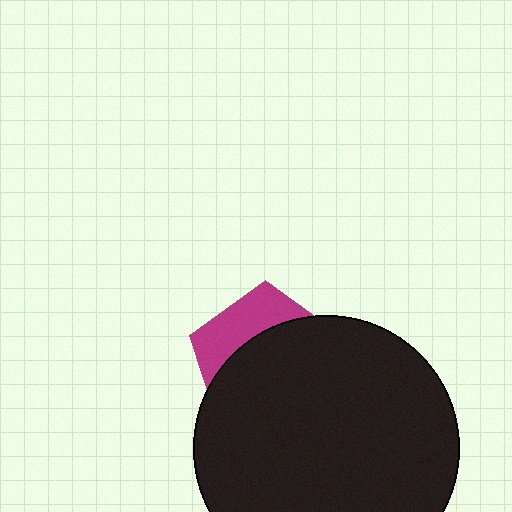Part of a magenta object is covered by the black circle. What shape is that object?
It is a pentagon.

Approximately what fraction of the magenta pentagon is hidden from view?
Roughly 69% of the magenta pentagon is hidden behind the black circle.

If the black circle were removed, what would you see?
You would see the complete magenta pentagon.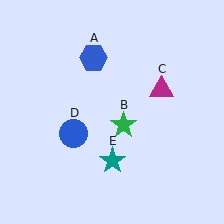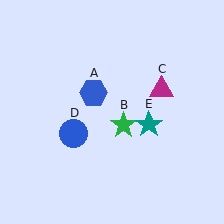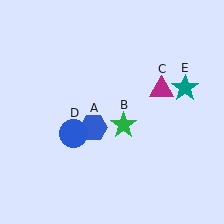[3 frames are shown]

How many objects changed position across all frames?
2 objects changed position: blue hexagon (object A), teal star (object E).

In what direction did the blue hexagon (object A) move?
The blue hexagon (object A) moved down.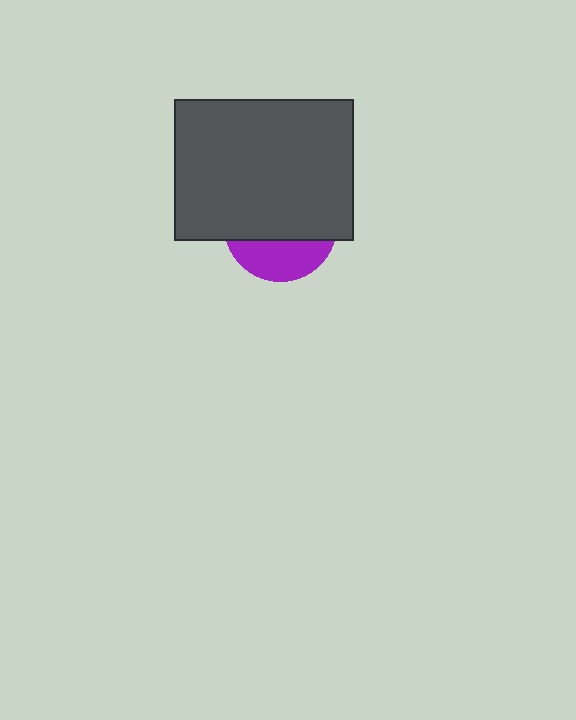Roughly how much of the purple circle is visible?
A small part of it is visible (roughly 32%).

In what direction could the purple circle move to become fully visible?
The purple circle could move down. That would shift it out from behind the dark gray rectangle entirely.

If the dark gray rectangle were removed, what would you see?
You would see the complete purple circle.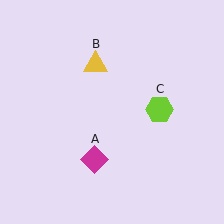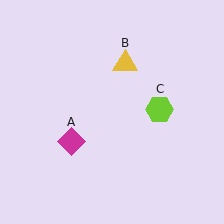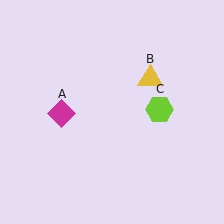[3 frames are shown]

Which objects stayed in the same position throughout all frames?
Lime hexagon (object C) remained stationary.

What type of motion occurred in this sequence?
The magenta diamond (object A), yellow triangle (object B) rotated clockwise around the center of the scene.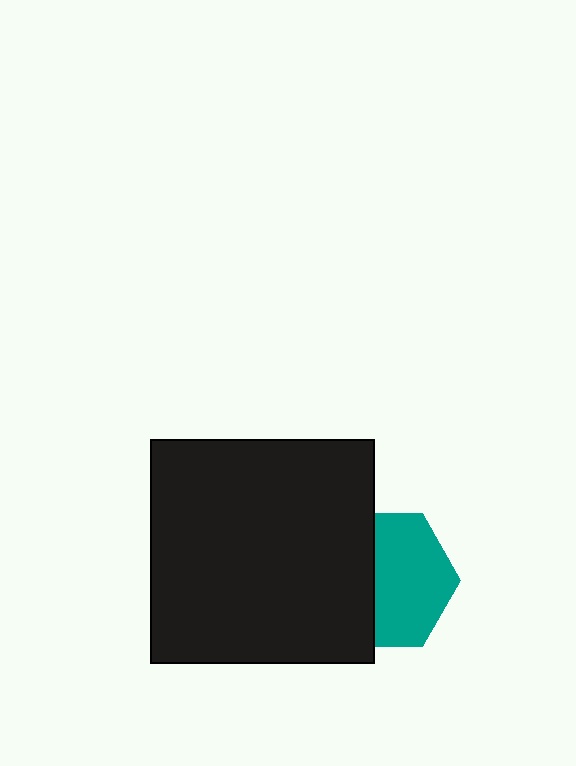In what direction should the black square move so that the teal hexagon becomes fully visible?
The black square should move left. That is the shortest direction to clear the overlap and leave the teal hexagon fully visible.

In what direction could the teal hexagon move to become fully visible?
The teal hexagon could move right. That would shift it out from behind the black square entirely.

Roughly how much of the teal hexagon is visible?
About half of it is visible (roughly 57%).